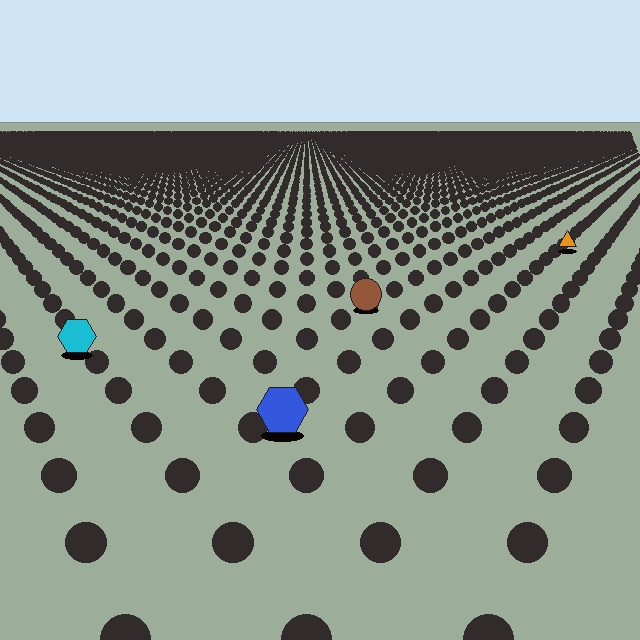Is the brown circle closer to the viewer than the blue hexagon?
No. The blue hexagon is closer — you can tell from the texture gradient: the ground texture is coarser near it.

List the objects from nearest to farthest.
From nearest to farthest: the blue hexagon, the cyan hexagon, the brown circle, the orange triangle.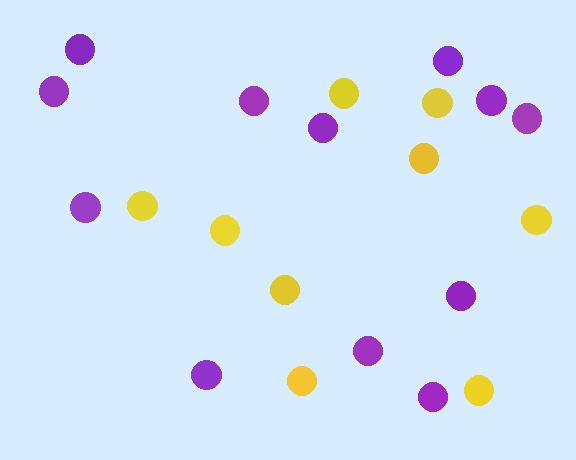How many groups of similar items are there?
There are 2 groups: one group of yellow circles (9) and one group of purple circles (12).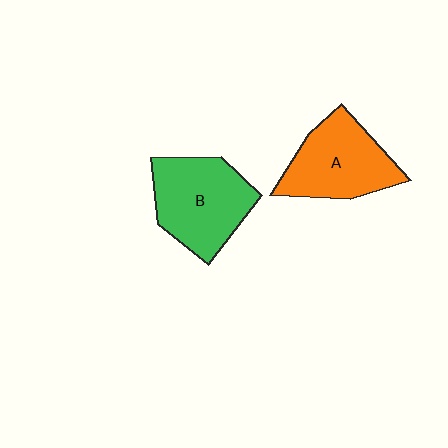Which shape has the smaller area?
Shape A (orange).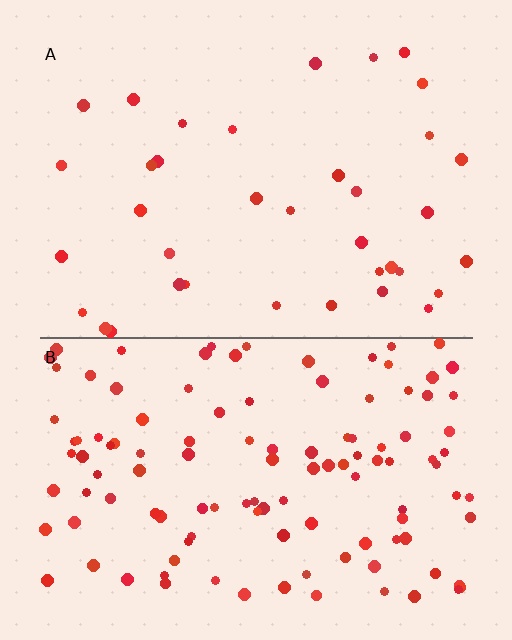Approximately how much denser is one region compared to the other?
Approximately 3.3× — region B over region A.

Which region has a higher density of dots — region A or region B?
B (the bottom).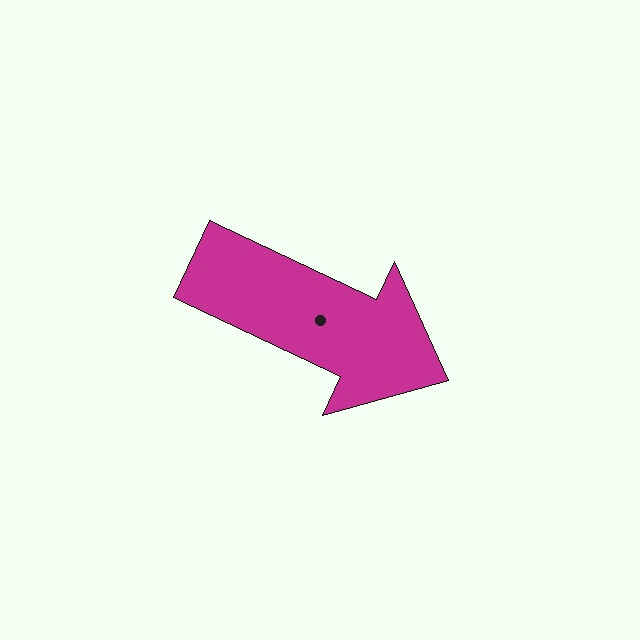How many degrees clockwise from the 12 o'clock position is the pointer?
Approximately 115 degrees.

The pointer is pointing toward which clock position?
Roughly 4 o'clock.